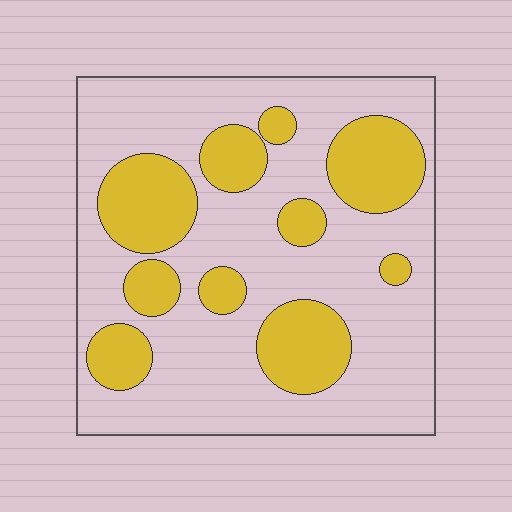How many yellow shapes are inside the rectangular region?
10.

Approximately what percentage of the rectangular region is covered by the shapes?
Approximately 30%.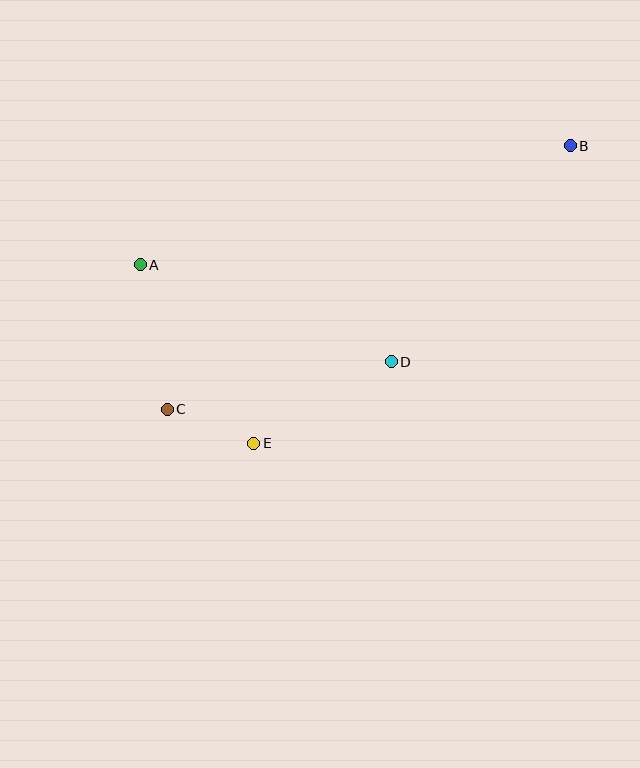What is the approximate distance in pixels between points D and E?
The distance between D and E is approximately 160 pixels.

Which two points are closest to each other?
Points C and E are closest to each other.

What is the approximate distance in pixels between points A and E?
The distance between A and E is approximately 212 pixels.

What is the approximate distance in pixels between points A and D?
The distance between A and D is approximately 269 pixels.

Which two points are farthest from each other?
Points B and C are farthest from each other.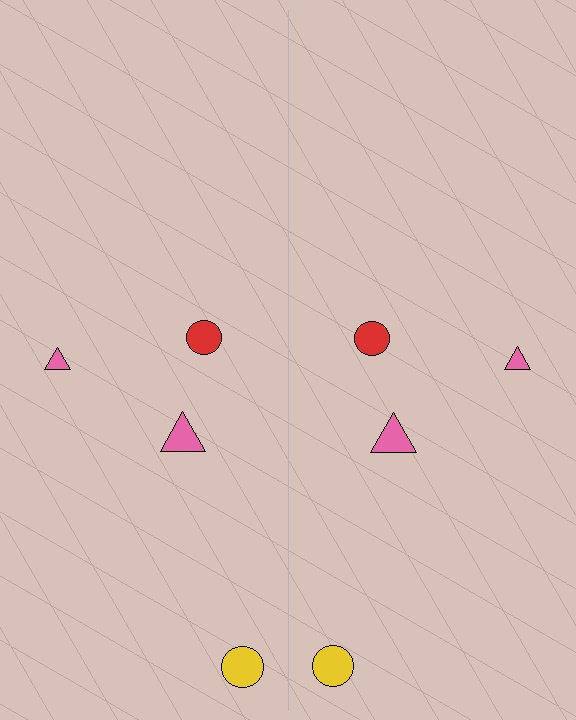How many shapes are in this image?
There are 8 shapes in this image.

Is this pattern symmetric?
Yes, this pattern has bilateral (reflection) symmetry.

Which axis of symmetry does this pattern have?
The pattern has a vertical axis of symmetry running through the center of the image.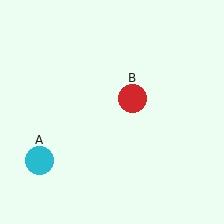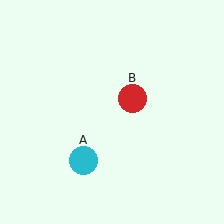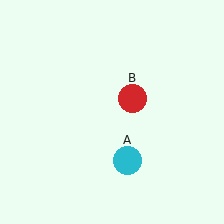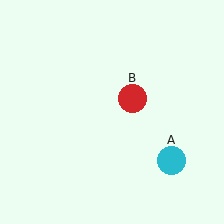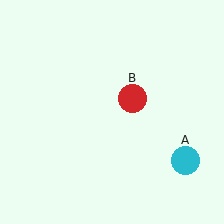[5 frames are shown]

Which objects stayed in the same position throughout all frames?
Red circle (object B) remained stationary.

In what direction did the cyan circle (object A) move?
The cyan circle (object A) moved right.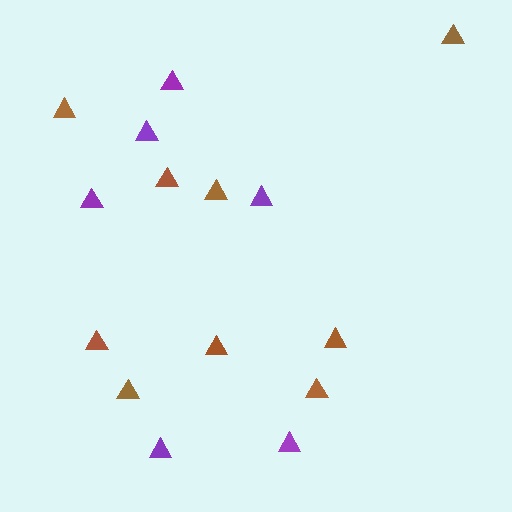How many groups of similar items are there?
There are 2 groups: one group of brown triangles (9) and one group of purple triangles (6).